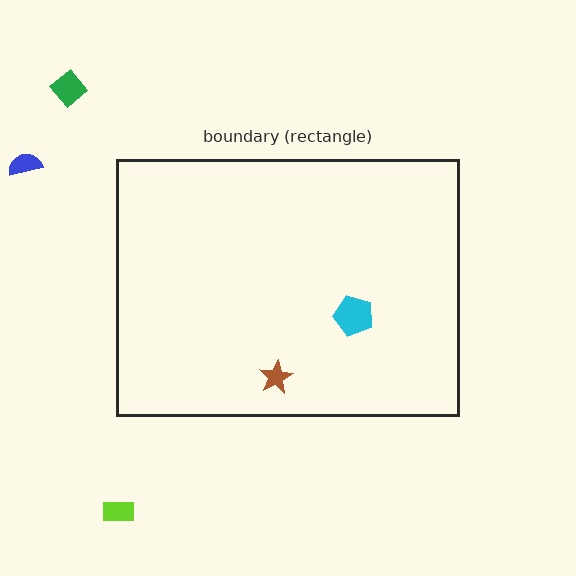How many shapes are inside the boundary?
2 inside, 3 outside.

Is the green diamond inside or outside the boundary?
Outside.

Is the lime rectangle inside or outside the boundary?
Outside.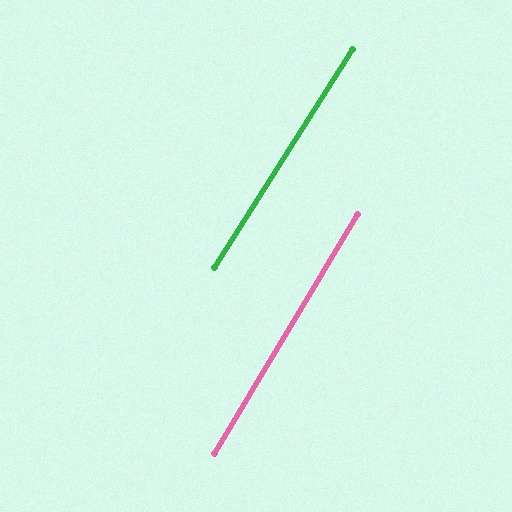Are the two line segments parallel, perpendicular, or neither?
Parallel — their directions differ by only 1.7°.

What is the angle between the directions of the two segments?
Approximately 2 degrees.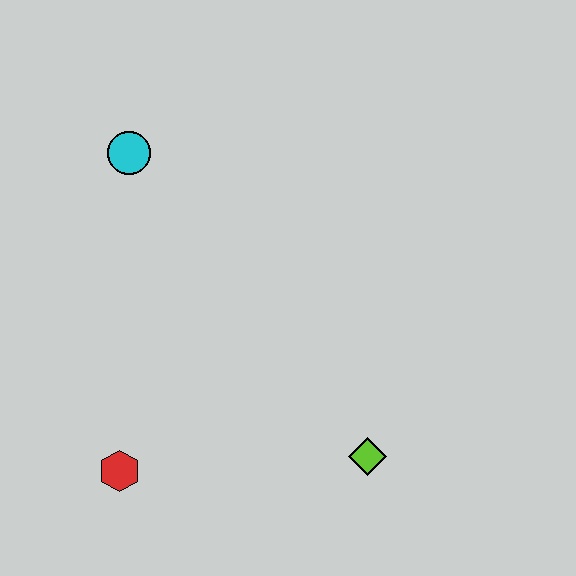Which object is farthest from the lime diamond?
The cyan circle is farthest from the lime diamond.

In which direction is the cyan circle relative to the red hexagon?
The cyan circle is above the red hexagon.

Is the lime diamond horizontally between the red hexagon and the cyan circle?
No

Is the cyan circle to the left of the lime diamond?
Yes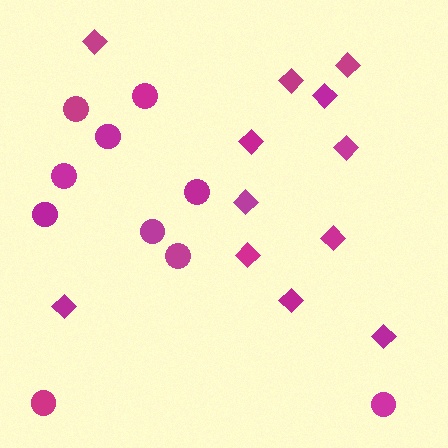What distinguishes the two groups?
There are 2 groups: one group of diamonds (12) and one group of circles (10).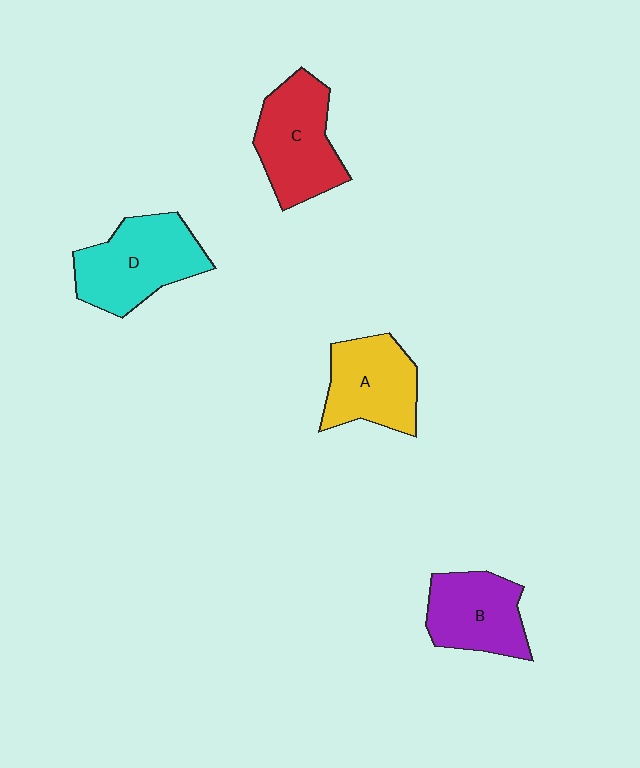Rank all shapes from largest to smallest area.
From largest to smallest: D (cyan), C (red), A (yellow), B (purple).